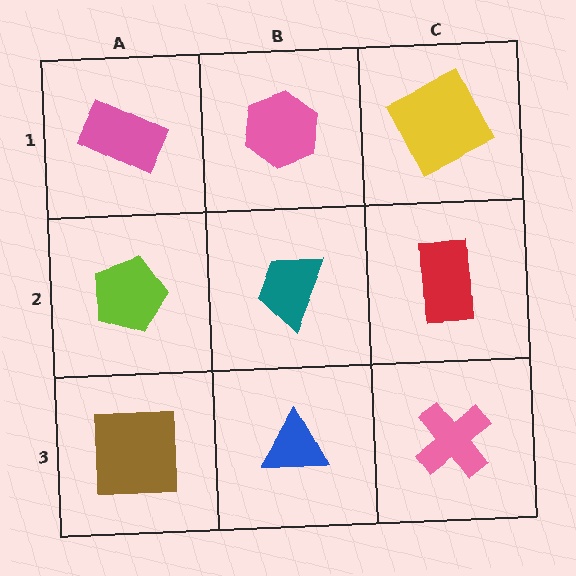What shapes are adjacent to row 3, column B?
A teal trapezoid (row 2, column B), a brown square (row 3, column A), a pink cross (row 3, column C).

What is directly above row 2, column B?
A pink hexagon.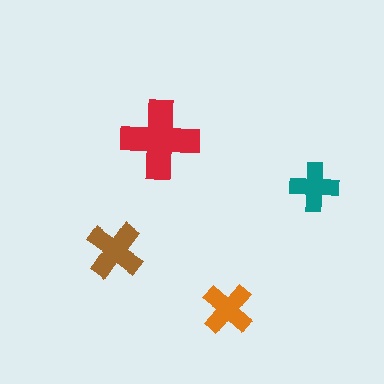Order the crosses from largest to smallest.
the red one, the brown one, the orange one, the teal one.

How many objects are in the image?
There are 4 objects in the image.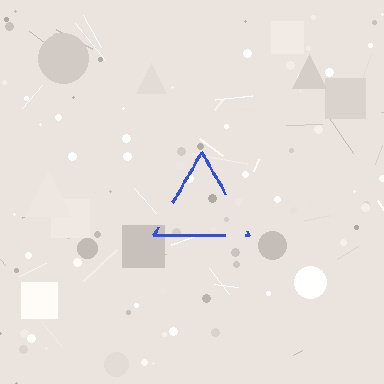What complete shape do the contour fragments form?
The contour fragments form a triangle.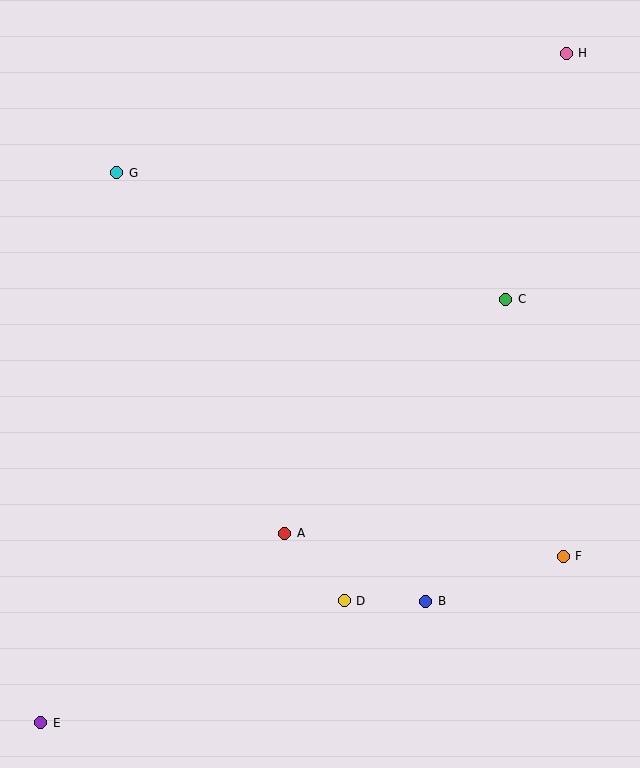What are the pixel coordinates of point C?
Point C is at (506, 299).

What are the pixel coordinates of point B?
Point B is at (426, 601).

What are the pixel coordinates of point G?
Point G is at (117, 173).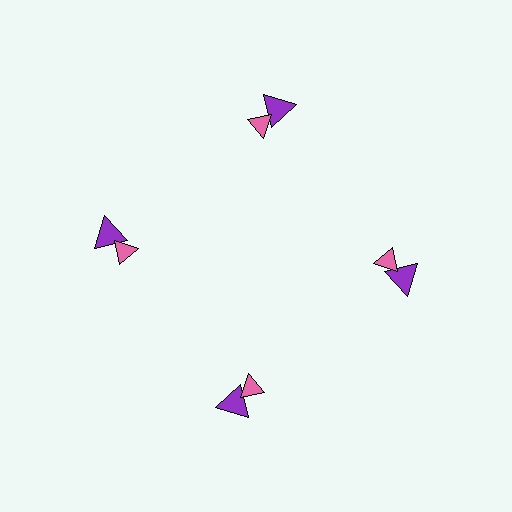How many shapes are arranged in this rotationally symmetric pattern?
There are 8 shapes, arranged in 4 groups of 2.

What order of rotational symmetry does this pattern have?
This pattern has 4-fold rotational symmetry.